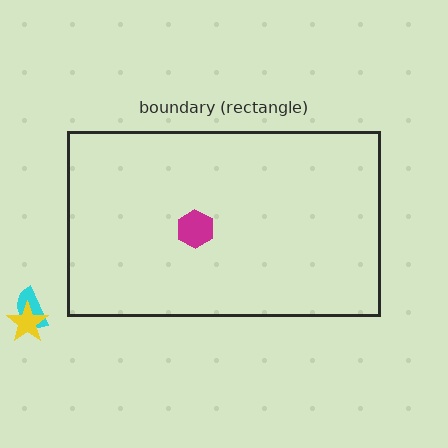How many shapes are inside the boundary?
1 inside, 2 outside.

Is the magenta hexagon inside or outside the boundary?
Inside.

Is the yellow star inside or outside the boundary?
Outside.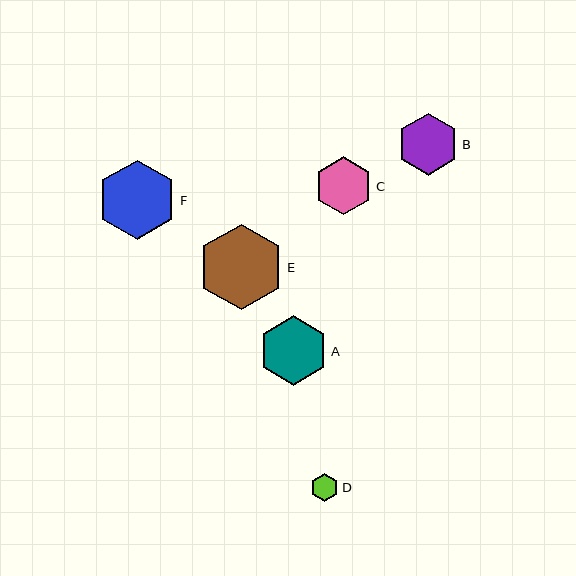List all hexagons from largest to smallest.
From largest to smallest: E, F, A, B, C, D.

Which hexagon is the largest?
Hexagon E is the largest with a size of approximately 86 pixels.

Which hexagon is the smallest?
Hexagon D is the smallest with a size of approximately 28 pixels.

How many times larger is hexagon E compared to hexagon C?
Hexagon E is approximately 1.5 times the size of hexagon C.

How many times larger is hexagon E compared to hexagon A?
Hexagon E is approximately 1.2 times the size of hexagon A.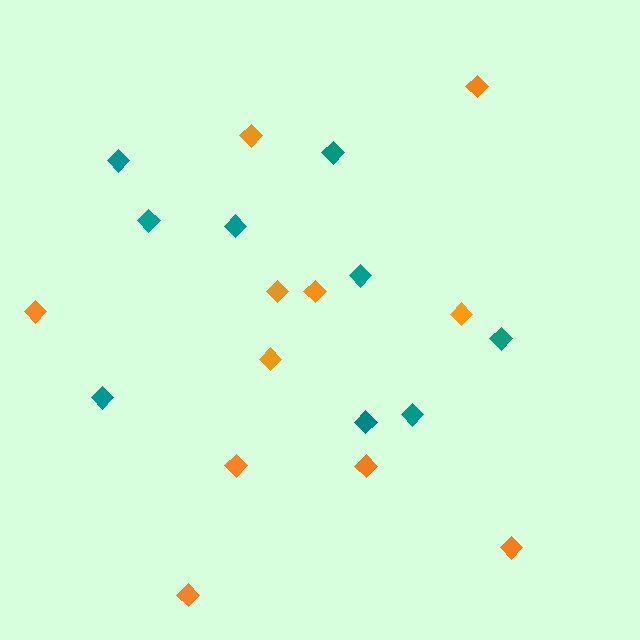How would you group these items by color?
There are 2 groups: one group of teal diamonds (9) and one group of orange diamonds (11).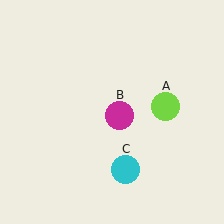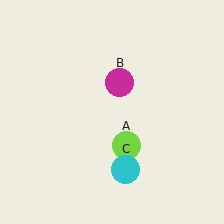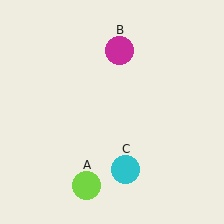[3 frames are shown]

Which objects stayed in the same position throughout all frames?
Cyan circle (object C) remained stationary.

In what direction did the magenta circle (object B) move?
The magenta circle (object B) moved up.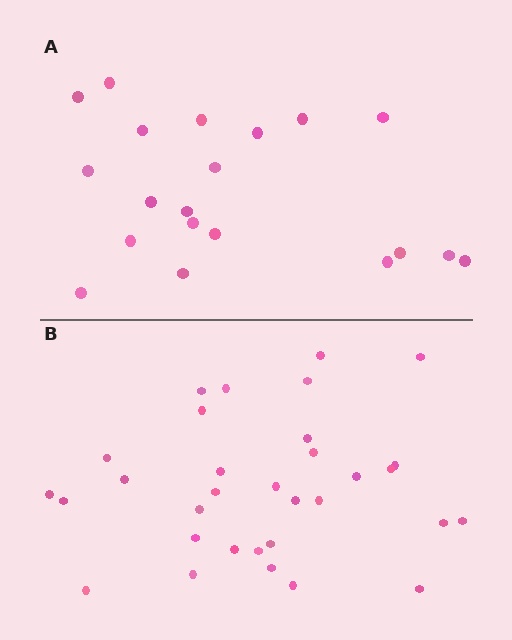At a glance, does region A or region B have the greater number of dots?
Region B (the bottom region) has more dots.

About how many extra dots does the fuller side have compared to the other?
Region B has roughly 12 or so more dots than region A.